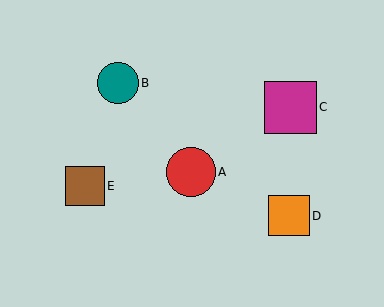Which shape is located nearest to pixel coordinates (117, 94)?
The teal circle (labeled B) at (118, 83) is nearest to that location.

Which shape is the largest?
The magenta square (labeled C) is the largest.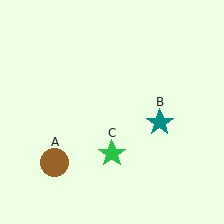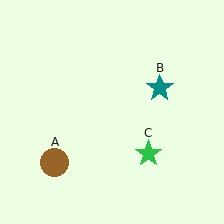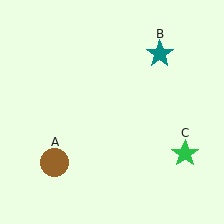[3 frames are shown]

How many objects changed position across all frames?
2 objects changed position: teal star (object B), green star (object C).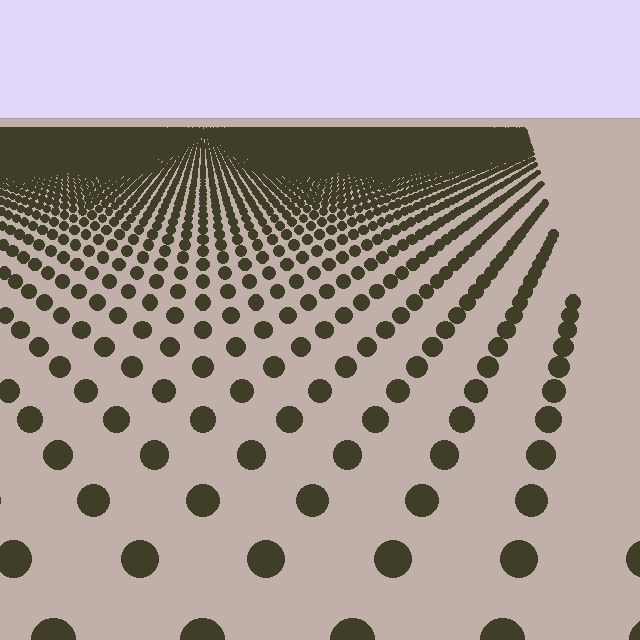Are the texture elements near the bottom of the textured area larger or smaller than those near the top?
Larger. Near the bottom, elements are closer to the viewer and appear at a bigger on-screen size.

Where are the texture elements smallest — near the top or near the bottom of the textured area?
Near the top.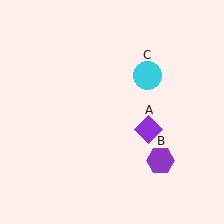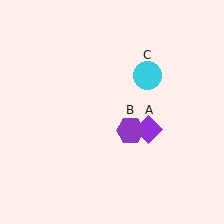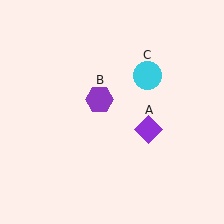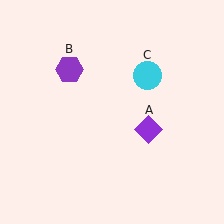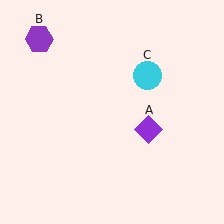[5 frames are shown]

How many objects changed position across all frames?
1 object changed position: purple hexagon (object B).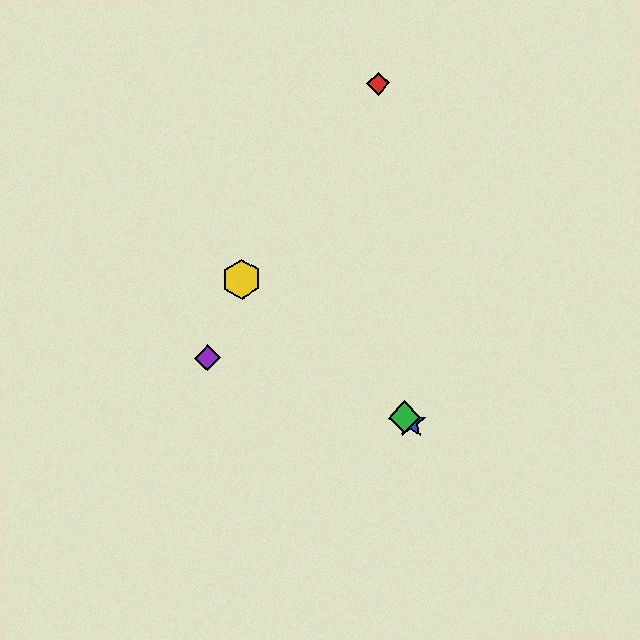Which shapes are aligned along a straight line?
The blue star, the green diamond, the yellow hexagon are aligned along a straight line.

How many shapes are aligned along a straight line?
3 shapes (the blue star, the green diamond, the yellow hexagon) are aligned along a straight line.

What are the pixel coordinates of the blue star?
The blue star is at (411, 423).